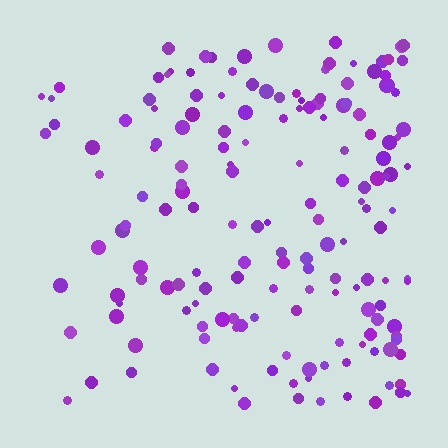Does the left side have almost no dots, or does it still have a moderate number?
Still a moderate number, just noticeably fewer than the right.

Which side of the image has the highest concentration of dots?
The right.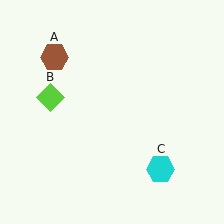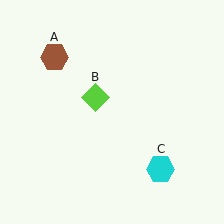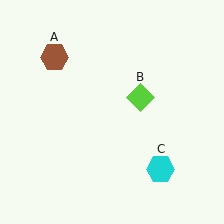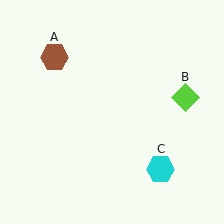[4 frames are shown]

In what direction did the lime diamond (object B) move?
The lime diamond (object B) moved right.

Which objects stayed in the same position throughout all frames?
Brown hexagon (object A) and cyan hexagon (object C) remained stationary.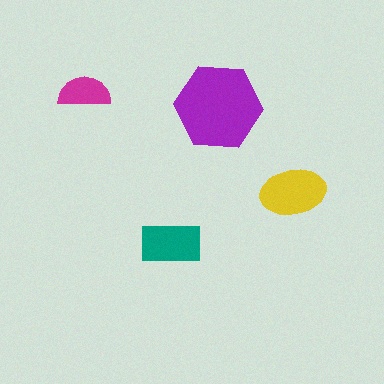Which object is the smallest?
The magenta semicircle.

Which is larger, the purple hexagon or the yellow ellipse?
The purple hexagon.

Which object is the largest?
The purple hexagon.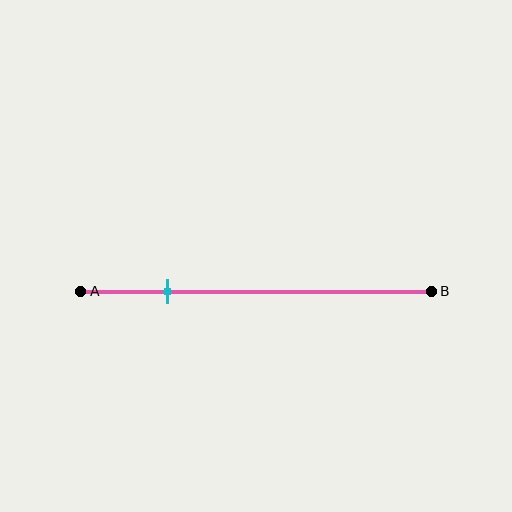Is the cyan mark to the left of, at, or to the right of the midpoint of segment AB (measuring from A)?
The cyan mark is to the left of the midpoint of segment AB.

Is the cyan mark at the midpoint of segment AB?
No, the mark is at about 25% from A, not at the 50% midpoint.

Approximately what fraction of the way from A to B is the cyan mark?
The cyan mark is approximately 25% of the way from A to B.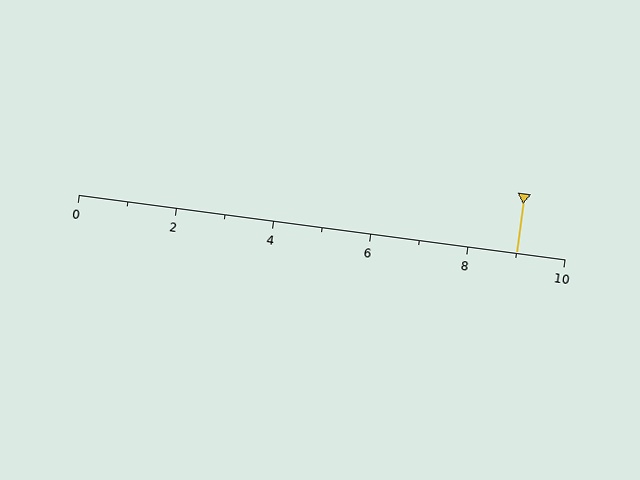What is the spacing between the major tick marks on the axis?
The major ticks are spaced 2 apart.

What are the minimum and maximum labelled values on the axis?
The axis runs from 0 to 10.